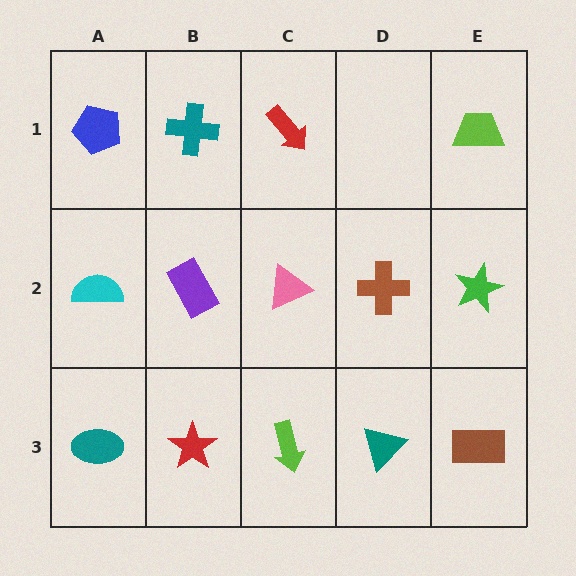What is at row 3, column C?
A lime arrow.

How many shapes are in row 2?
5 shapes.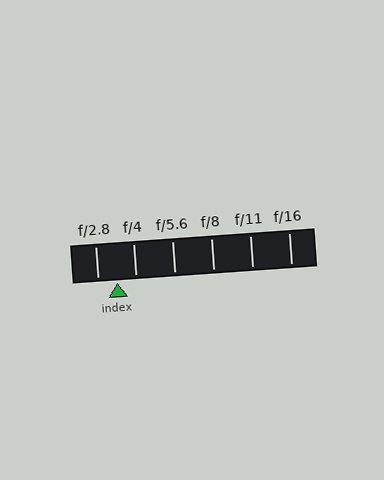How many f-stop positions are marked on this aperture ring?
There are 6 f-stop positions marked.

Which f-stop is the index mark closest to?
The index mark is closest to f/4.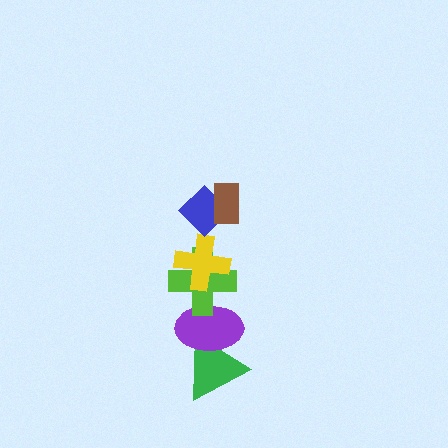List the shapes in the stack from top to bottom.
From top to bottom: the brown rectangle, the blue diamond, the yellow cross, the lime cross, the purple ellipse, the green triangle.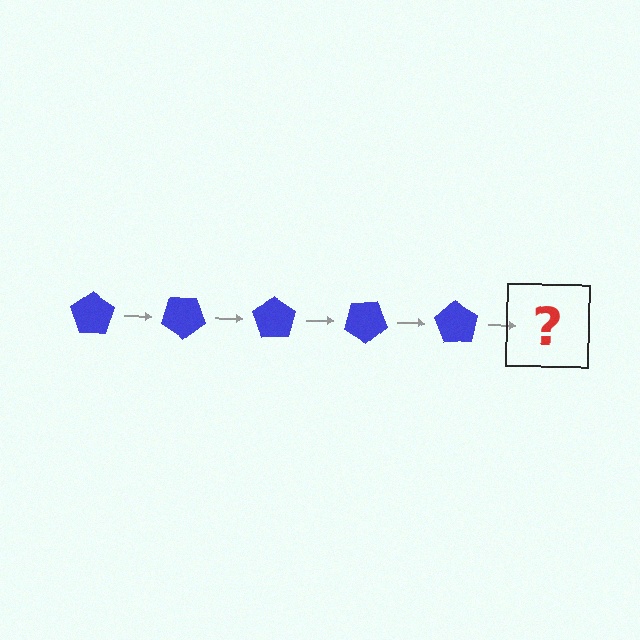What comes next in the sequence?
The next element should be a blue pentagon rotated 175 degrees.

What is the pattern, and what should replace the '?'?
The pattern is that the pentagon rotates 35 degrees each step. The '?' should be a blue pentagon rotated 175 degrees.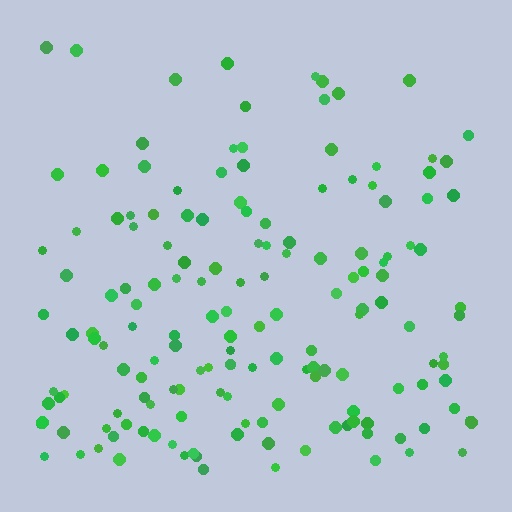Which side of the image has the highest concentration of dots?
The bottom.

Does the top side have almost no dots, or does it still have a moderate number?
Still a moderate number, just noticeably fewer than the bottom.